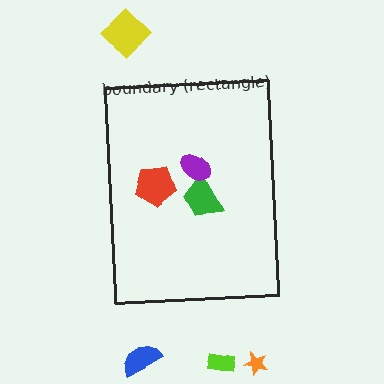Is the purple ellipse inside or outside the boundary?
Inside.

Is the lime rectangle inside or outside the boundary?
Outside.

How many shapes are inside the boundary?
3 inside, 4 outside.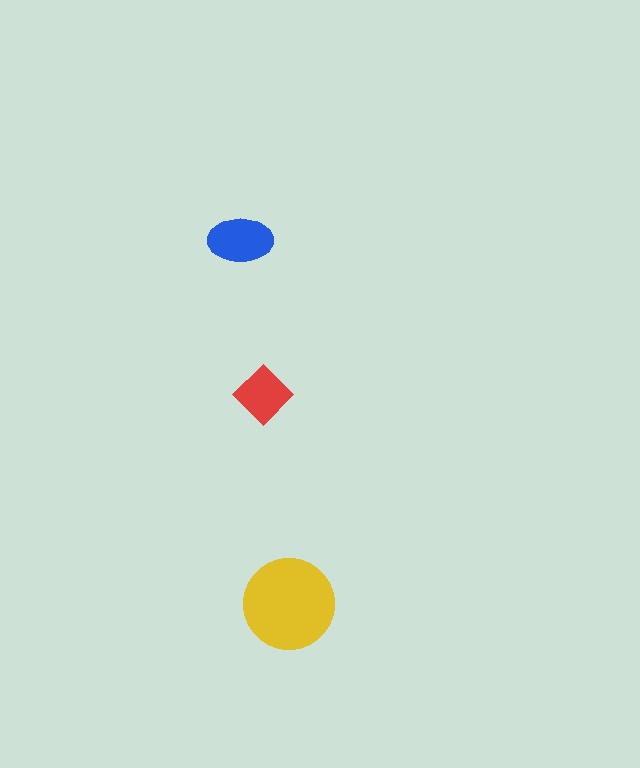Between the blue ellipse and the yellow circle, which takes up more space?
The yellow circle.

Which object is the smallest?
The red diamond.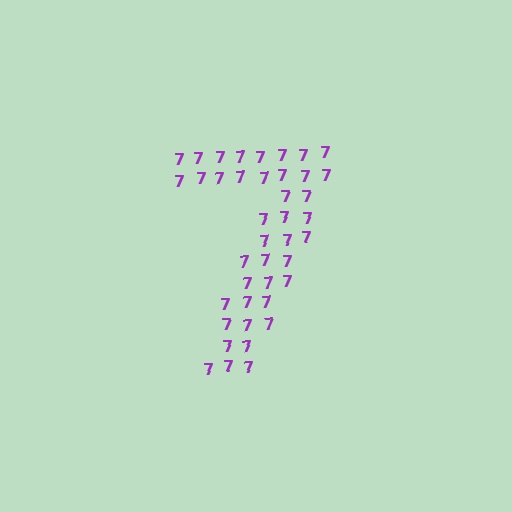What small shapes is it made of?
It is made of small digit 7's.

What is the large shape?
The large shape is the digit 7.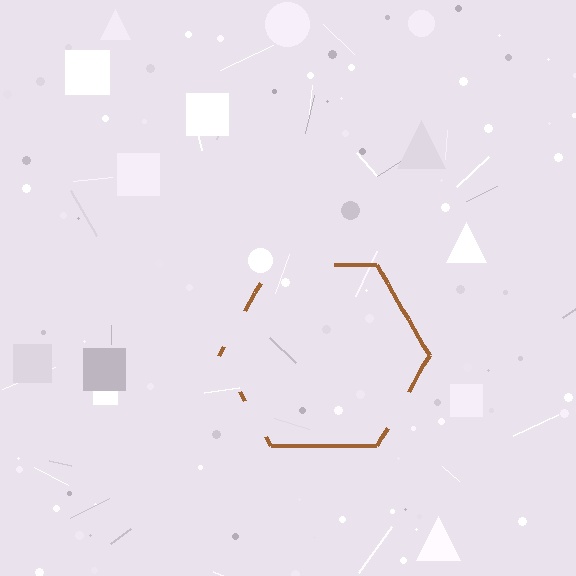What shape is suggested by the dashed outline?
The dashed outline suggests a hexagon.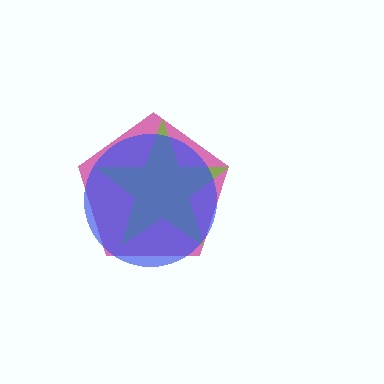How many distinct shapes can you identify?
There are 3 distinct shapes: a magenta pentagon, a lime star, a blue circle.